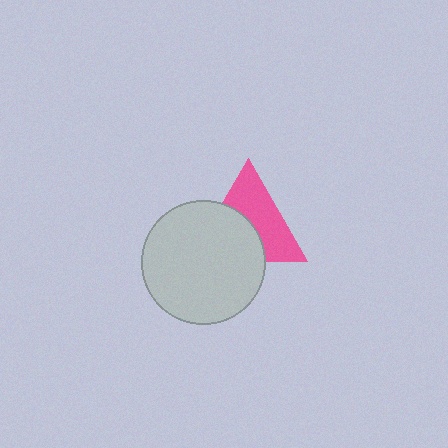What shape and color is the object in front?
The object in front is a light gray circle.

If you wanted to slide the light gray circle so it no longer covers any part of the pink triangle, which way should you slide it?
Slide it down — that is the most direct way to separate the two shapes.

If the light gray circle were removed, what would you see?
You would see the complete pink triangle.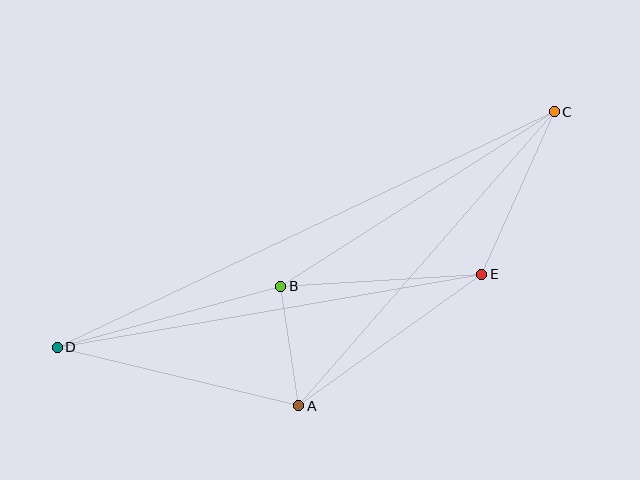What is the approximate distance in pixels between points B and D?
The distance between B and D is approximately 232 pixels.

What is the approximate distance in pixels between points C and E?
The distance between C and E is approximately 178 pixels.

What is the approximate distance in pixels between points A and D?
The distance between A and D is approximately 248 pixels.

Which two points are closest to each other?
Points A and B are closest to each other.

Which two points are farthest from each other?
Points C and D are farthest from each other.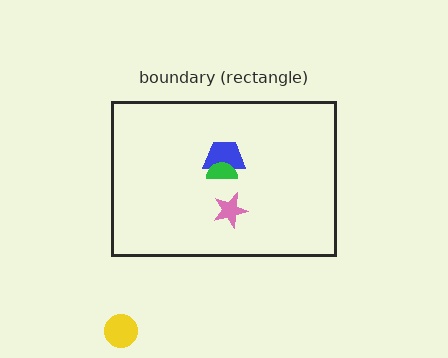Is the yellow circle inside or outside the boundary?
Outside.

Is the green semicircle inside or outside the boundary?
Inside.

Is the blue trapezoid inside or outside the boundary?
Inside.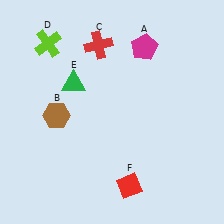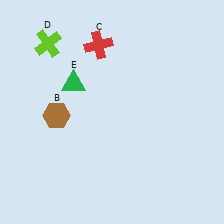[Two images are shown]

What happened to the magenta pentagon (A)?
The magenta pentagon (A) was removed in Image 2. It was in the top-right area of Image 1.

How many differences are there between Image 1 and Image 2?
There are 2 differences between the two images.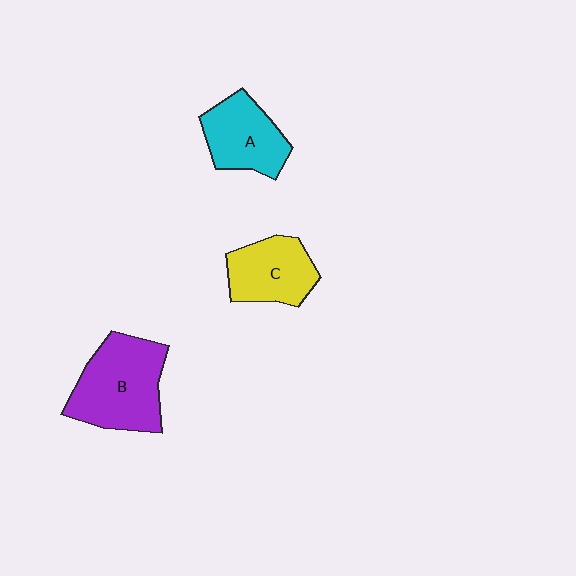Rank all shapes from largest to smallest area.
From largest to smallest: B (purple), A (cyan), C (yellow).